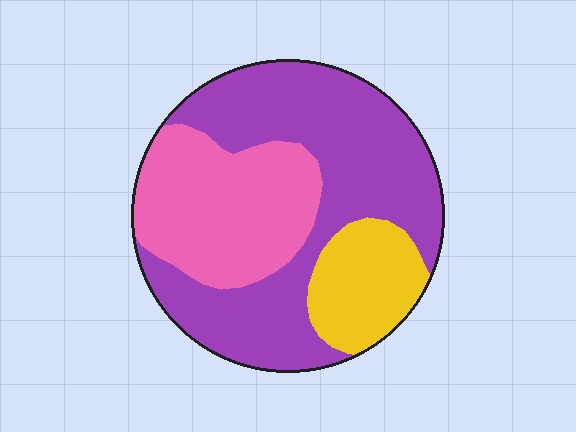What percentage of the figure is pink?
Pink takes up between a sixth and a third of the figure.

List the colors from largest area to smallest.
From largest to smallest: purple, pink, yellow.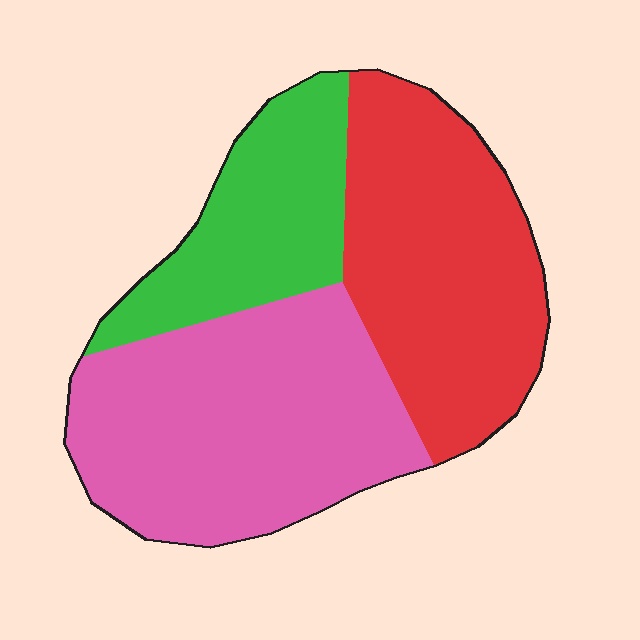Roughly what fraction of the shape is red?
Red takes up between a quarter and a half of the shape.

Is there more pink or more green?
Pink.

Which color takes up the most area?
Pink, at roughly 40%.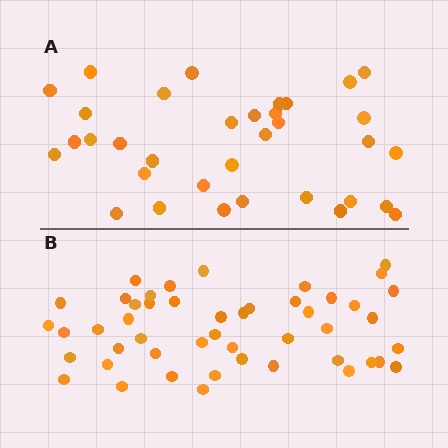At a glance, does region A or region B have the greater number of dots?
Region B (the bottom region) has more dots.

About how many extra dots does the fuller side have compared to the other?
Region B has approximately 15 more dots than region A.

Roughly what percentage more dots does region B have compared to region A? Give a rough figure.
About 40% more.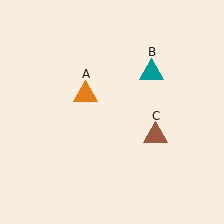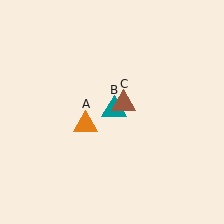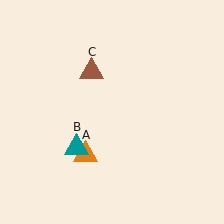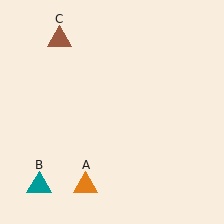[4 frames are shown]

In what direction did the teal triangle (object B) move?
The teal triangle (object B) moved down and to the left.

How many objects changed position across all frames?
3 objects changed position: orange triangle (object A), teal triangle (object B), brown triangle (object C).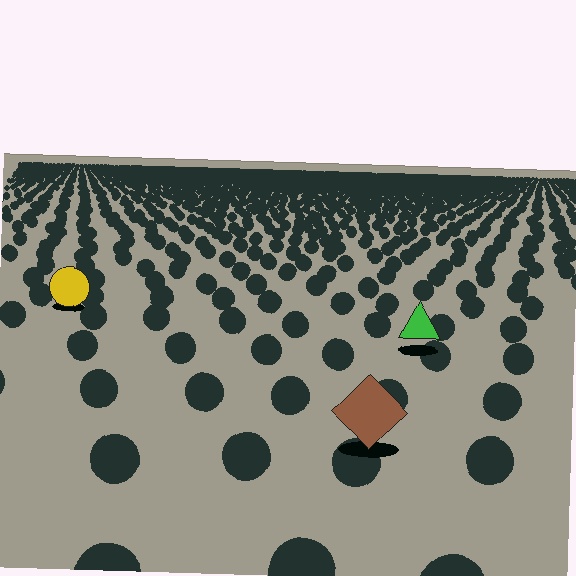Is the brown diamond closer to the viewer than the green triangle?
Yes. The brown diamond is closer — you can tell from the texture gradient: the ground texture is coarser near it.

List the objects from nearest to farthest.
From nearest to farthest: the brown diamond, the green triangle, the yellow circle.